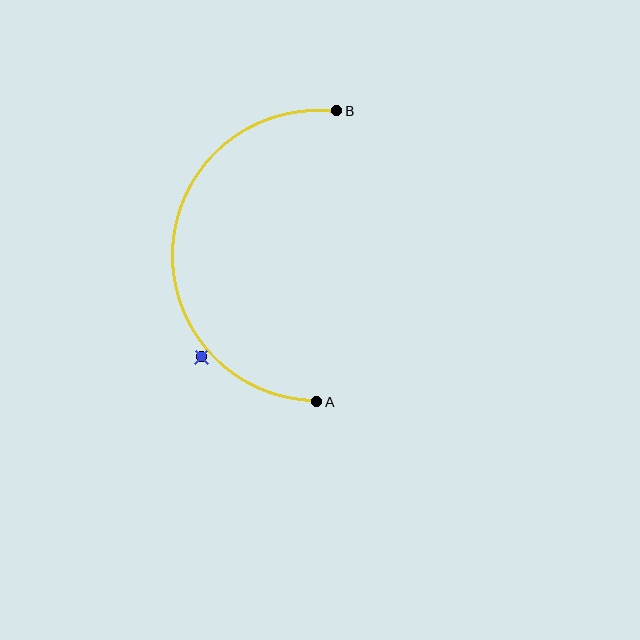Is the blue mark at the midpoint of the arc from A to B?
No — the blue mark does not lie on the arc at all. It sits slightly outside the curve.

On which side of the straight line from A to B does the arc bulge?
The arc bulges to the left of the straight line connecting A and B.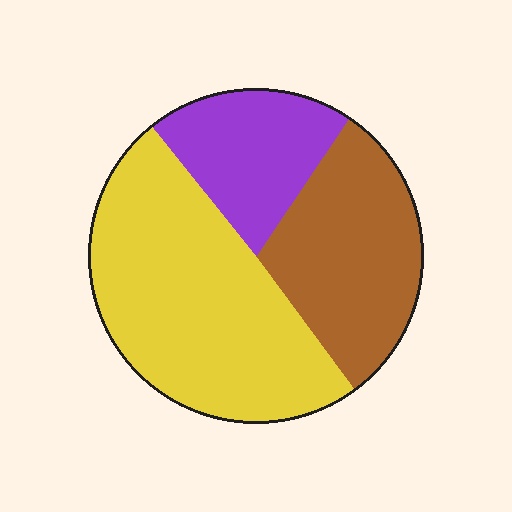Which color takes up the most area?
Yellow, at roughly 50%.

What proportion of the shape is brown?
Brown covers roughly 30% of the shape.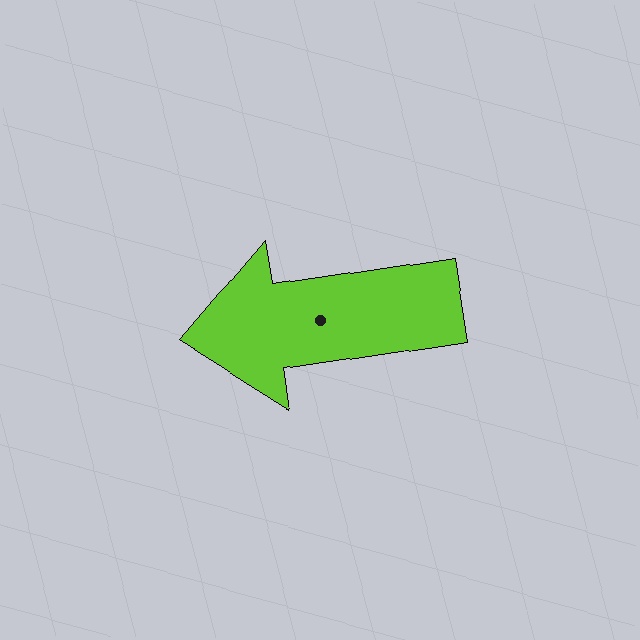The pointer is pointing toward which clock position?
Roughly 9 o'clock.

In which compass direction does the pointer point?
West.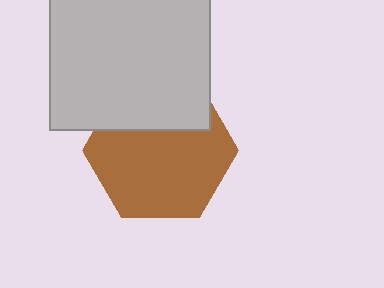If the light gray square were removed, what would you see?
You would see the complete brown hexagon.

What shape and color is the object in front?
The object in front is a light gray square.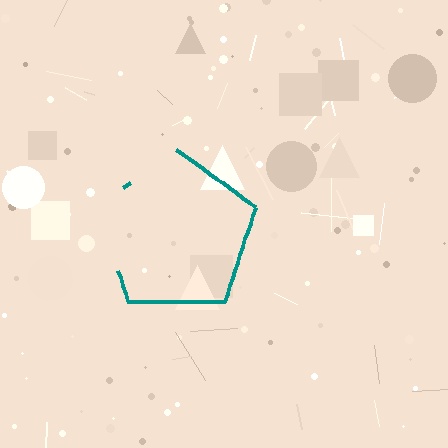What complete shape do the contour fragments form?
The contour fragments form a pentagon.